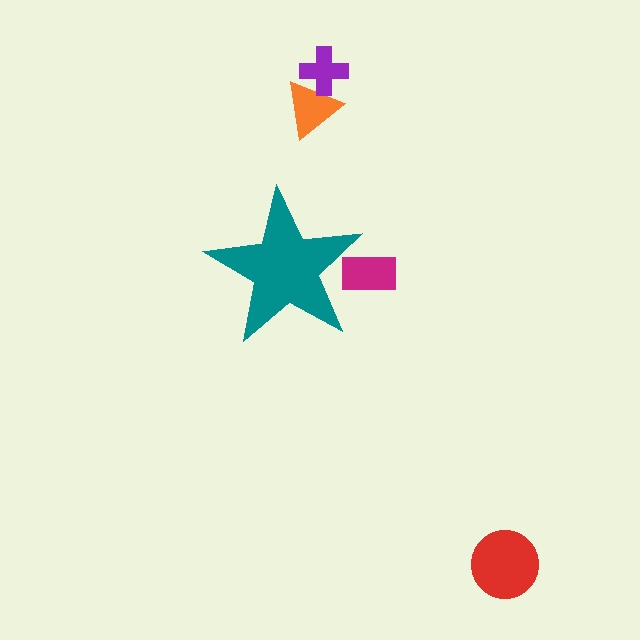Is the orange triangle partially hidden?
No, the orange triangle is fully visible.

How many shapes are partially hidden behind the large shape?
1 shape is partially hidden.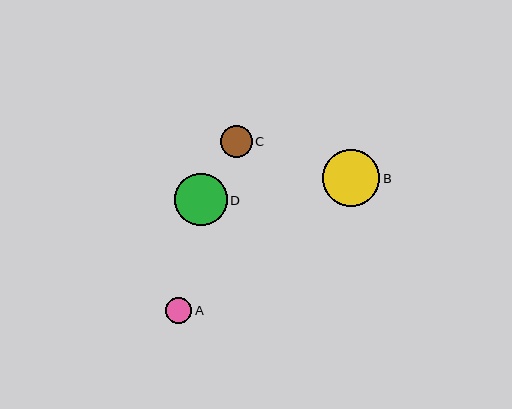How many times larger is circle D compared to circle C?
Circle D is approximately 1.6 times the size of circle C.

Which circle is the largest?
Circle B is the largest with a size of approximately 57 pixels.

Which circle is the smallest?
Circle A is the smallest with a size of approximately 26 pixels.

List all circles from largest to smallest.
From largest to smallest: B, D, C, A.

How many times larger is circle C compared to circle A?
Circle C is approximately 1.2 times the size of circle A.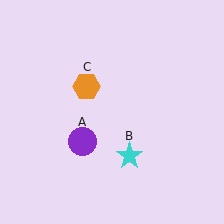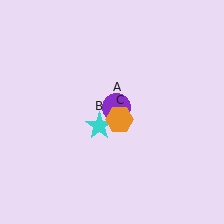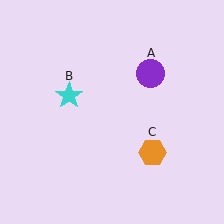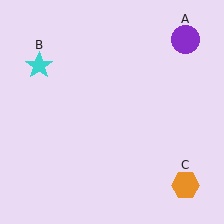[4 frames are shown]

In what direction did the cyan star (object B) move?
The cyan star (object B) moved up and to the left.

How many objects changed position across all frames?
3 objects changed position: purple circle (object A), cyan star (object B), orange hexagon (object C).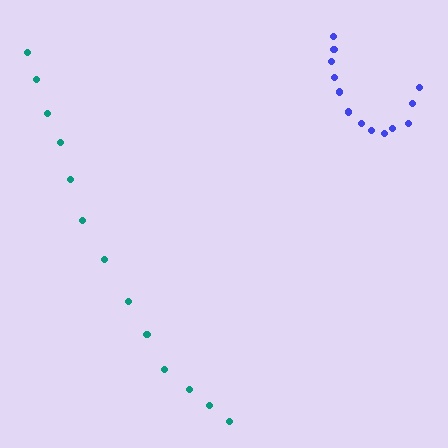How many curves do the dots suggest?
There are 2 distinct paths.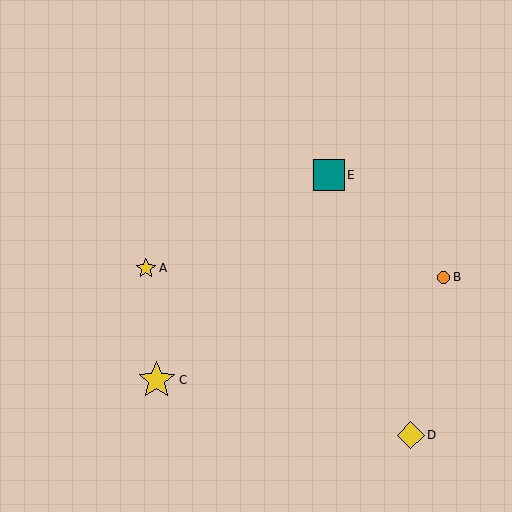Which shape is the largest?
The yellow star (labeled C) is the largest.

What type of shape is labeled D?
Shape D is a yellow diamond.